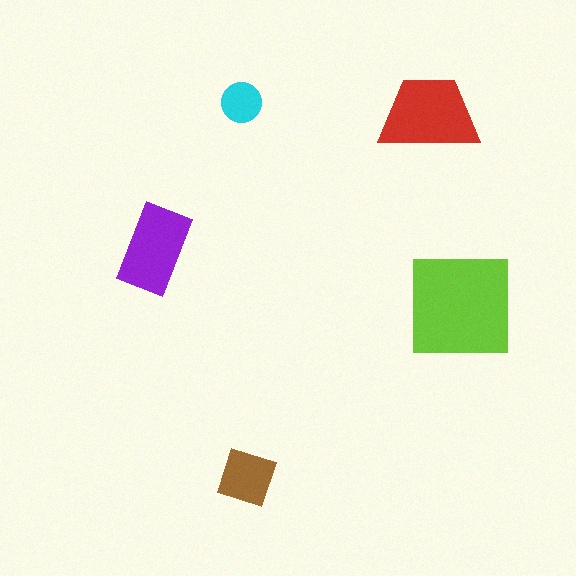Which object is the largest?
The lime square.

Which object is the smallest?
The cyan circle.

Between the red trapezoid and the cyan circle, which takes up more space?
The red trapezoid.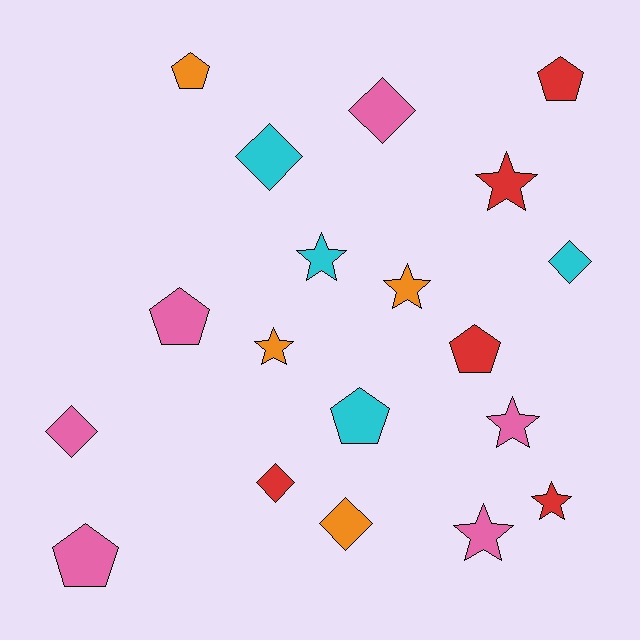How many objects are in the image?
There are 19 objects.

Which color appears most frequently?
Pink, with 6 objects.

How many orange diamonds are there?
There is 1 orange diamond.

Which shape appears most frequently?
Star, with 7 objects.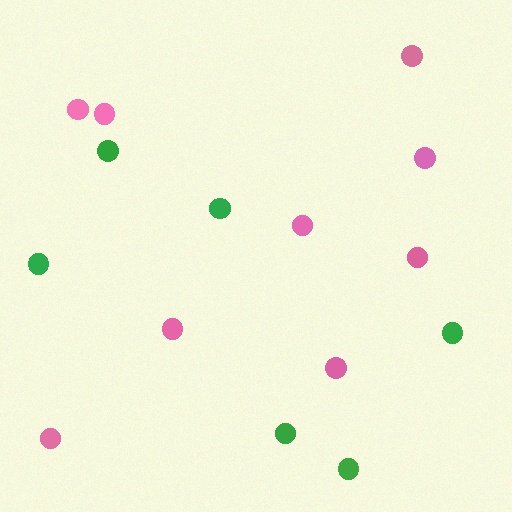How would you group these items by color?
There are 2 groups: one group of green circles (6) and one group of pink circles (9).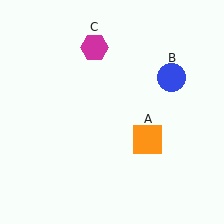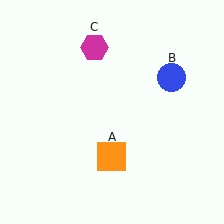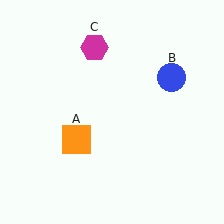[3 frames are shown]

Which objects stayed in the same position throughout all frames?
Blue circle (object B) and magenta hexagon (object C) remained stationary.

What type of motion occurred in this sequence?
The orange square (object A) rotated clockwise around the center of the scene.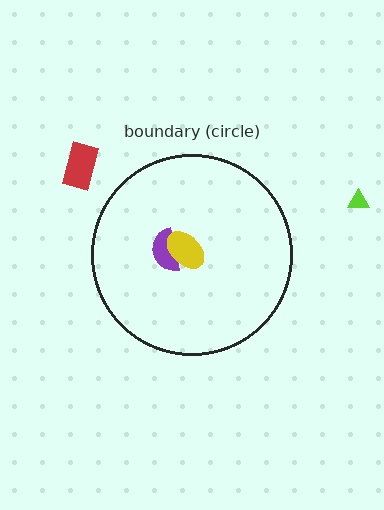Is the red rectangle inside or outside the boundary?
Outside.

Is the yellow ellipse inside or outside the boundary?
Inside.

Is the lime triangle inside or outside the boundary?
Outside.